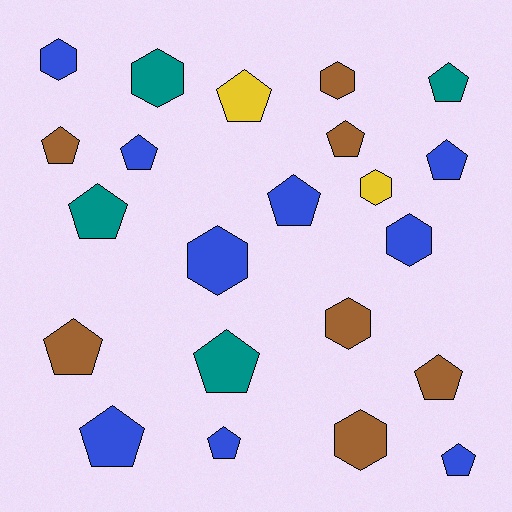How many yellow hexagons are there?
There is 1 yellow hexagon.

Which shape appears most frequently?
Pentagon, with 14 objects.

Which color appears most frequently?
Blue, with 9 objects.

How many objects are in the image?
There are 22 objects.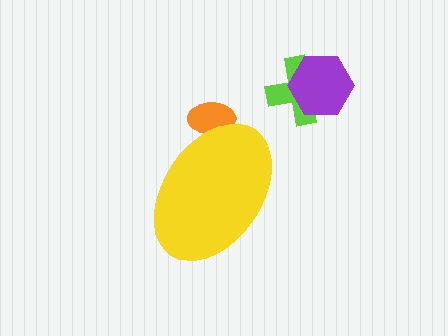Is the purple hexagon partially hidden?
No, the purple hexagon is fully visible.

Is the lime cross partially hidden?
No, the lime cross is fully visible.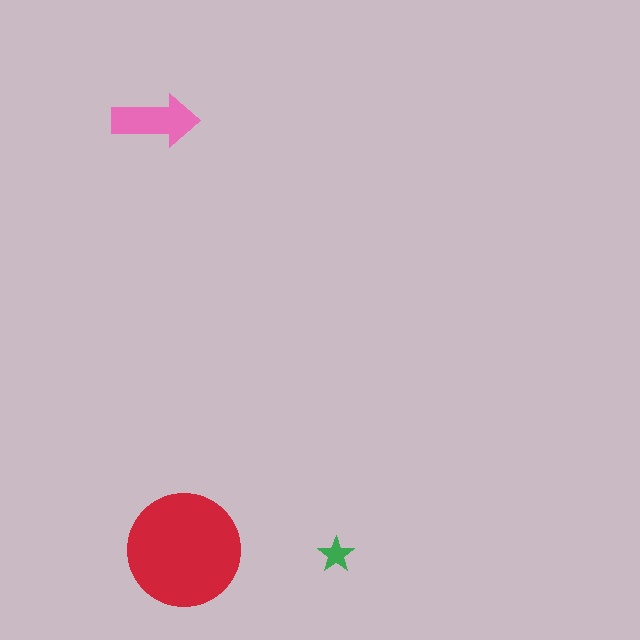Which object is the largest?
The red circle.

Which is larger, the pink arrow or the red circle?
The red circle.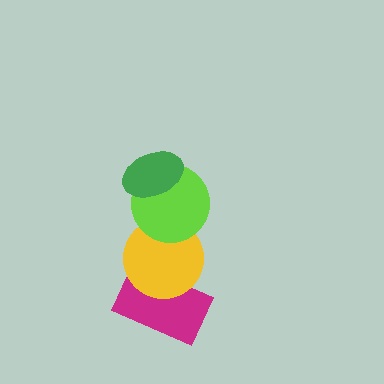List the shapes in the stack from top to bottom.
From top to bottom: the green ellipse, the lime circle, the yellow circle, the magenta rectangle.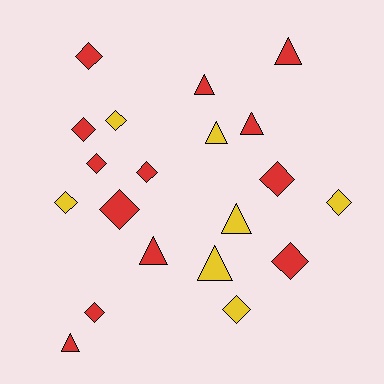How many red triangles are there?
There are 5 red triangles.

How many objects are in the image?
There are 20 objects.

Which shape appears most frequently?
Diamond, with 12 objects.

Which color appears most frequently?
Red, with 13 objects.